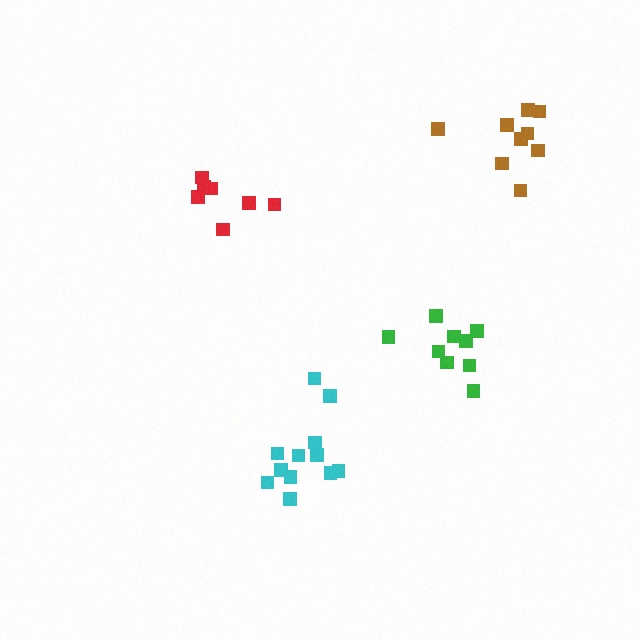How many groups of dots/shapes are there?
There are 4 groups.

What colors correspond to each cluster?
The clusters are colored: green, red, brown, cyan.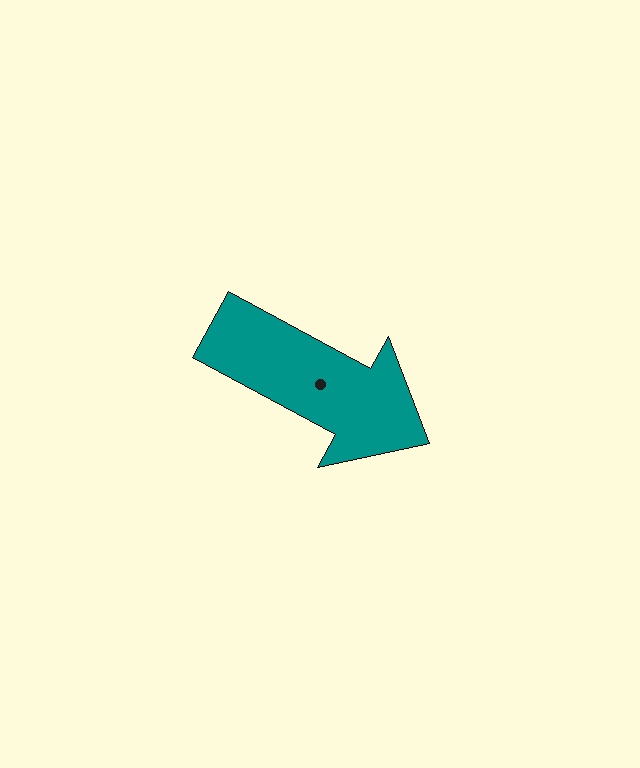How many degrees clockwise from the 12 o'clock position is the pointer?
Approximately 118 degrees.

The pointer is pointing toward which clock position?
Roughly 4 o'clock.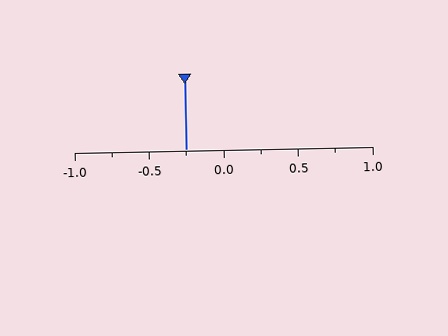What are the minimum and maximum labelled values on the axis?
The axis runs from -1.0 to 1.0.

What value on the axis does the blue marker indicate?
The marker indicates approximately -0.25.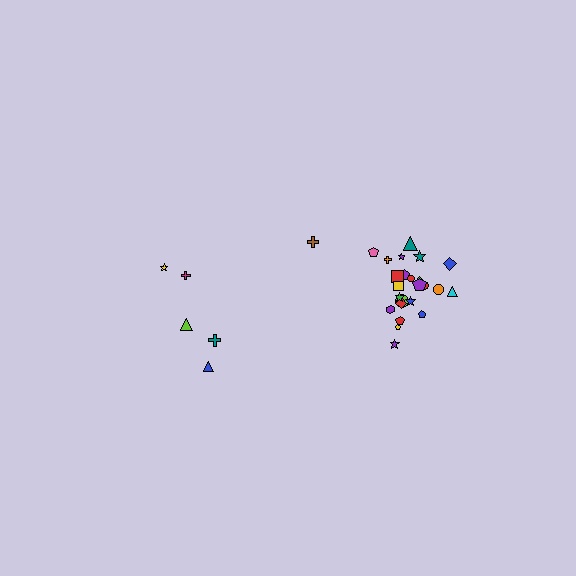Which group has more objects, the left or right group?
The right group.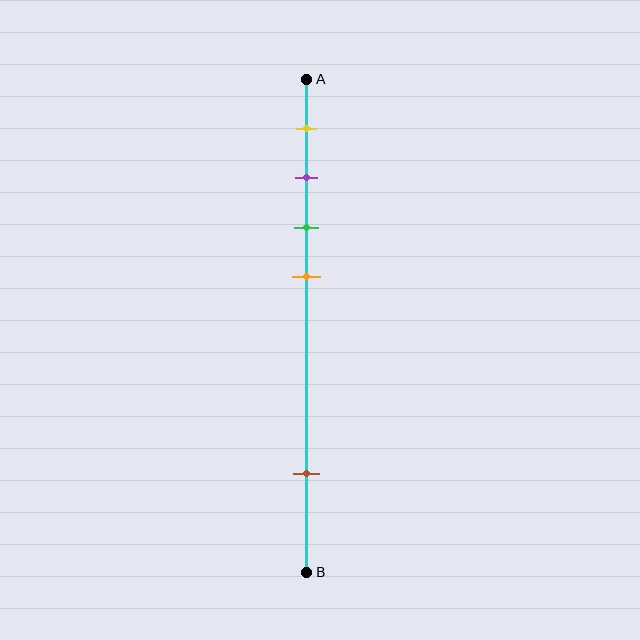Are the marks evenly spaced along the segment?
No, the marks are not evenly spaced.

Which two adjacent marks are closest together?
The purple and green marks are the closest adjacent pair.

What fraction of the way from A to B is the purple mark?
The purple mark is approximately 20% (0.2) of the way from A to B.